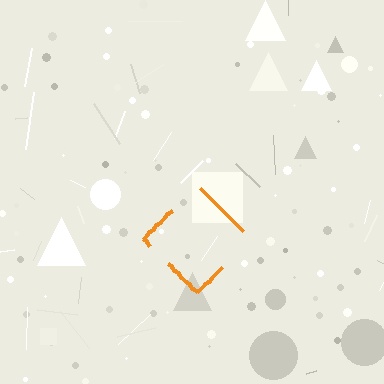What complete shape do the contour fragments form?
The contour fragments form a diamond.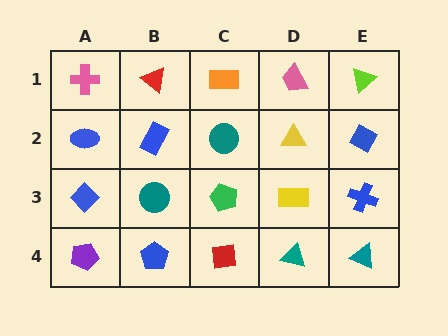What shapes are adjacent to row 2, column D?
A pink trapezoid (row 1, column D), a yellow rectangle (row 3, column D), a teal circle (row 2, column C), a blue diamond (row 2, column E).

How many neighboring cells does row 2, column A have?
3.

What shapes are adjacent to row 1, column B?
A blue rectangle (row 2, column B), a pink cross (row 1, column A), an orange rectangle (row 1, column C).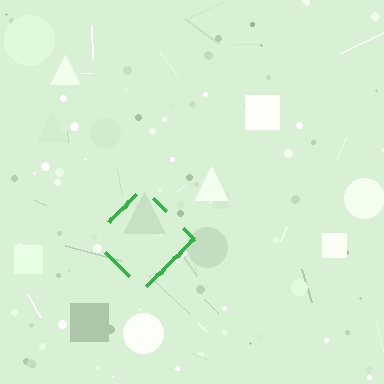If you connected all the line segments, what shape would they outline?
They would outline a diamond.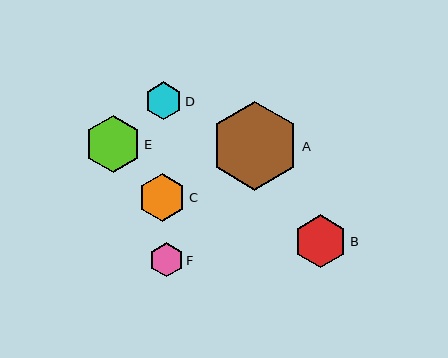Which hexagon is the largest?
Hexagon A is the largest with a size of approximately 89 pixels.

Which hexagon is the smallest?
Hexagon F is the smallest with a size of approximately 34 pixels.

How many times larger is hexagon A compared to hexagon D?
Hexagon A is approximately 2.4 times the size of hexagon D.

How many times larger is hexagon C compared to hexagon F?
Hexagon C is approximately 1.4 times the size of hexagon F.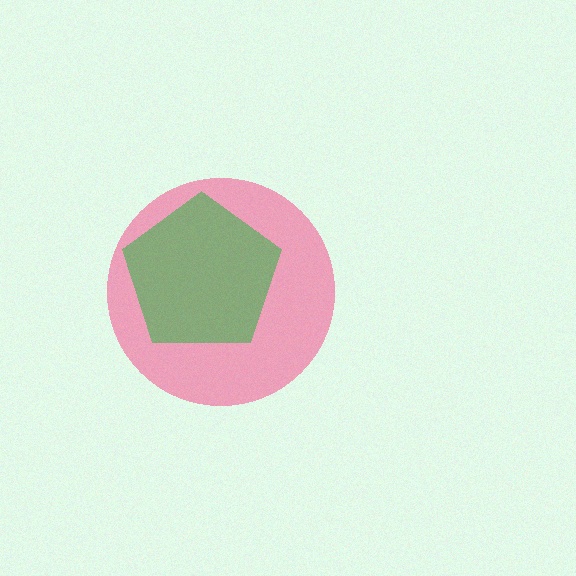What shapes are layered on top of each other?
The layered shapes are: a pink circle, a green pentagon.